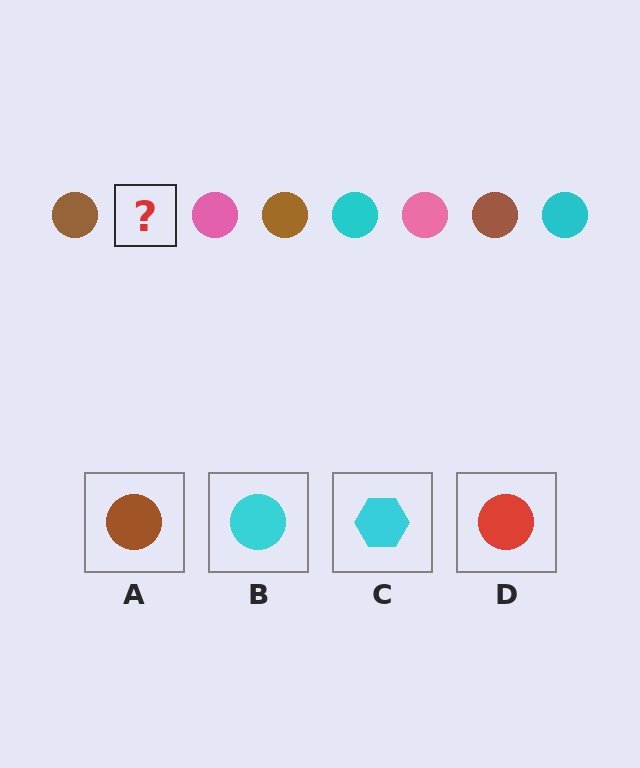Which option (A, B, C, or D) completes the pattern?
B.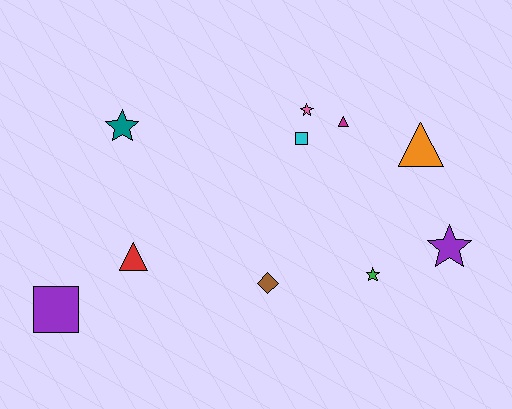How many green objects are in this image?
There is 1 green object.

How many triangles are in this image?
There are 3 triangles.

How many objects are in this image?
There are 10 objects.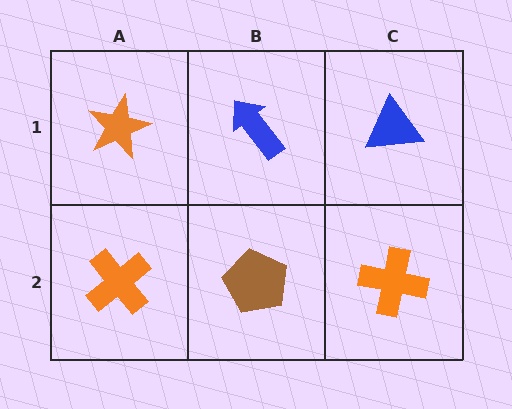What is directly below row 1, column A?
An orange cross.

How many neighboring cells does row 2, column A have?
2.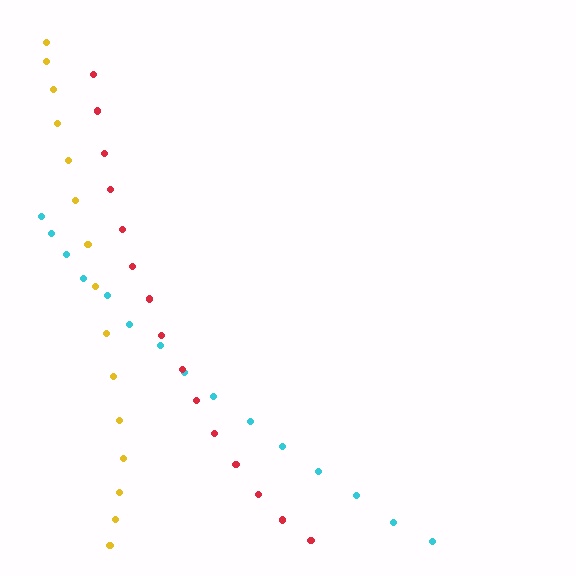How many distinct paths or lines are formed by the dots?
There are 3 distinct paths.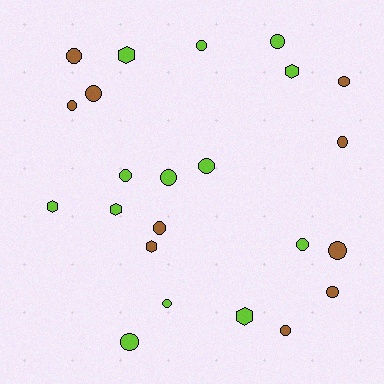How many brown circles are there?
There are 9 brown circles.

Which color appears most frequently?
Lime, with 13 objects.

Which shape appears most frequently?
Circle, with 17 objects.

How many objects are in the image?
There are 23 objects.